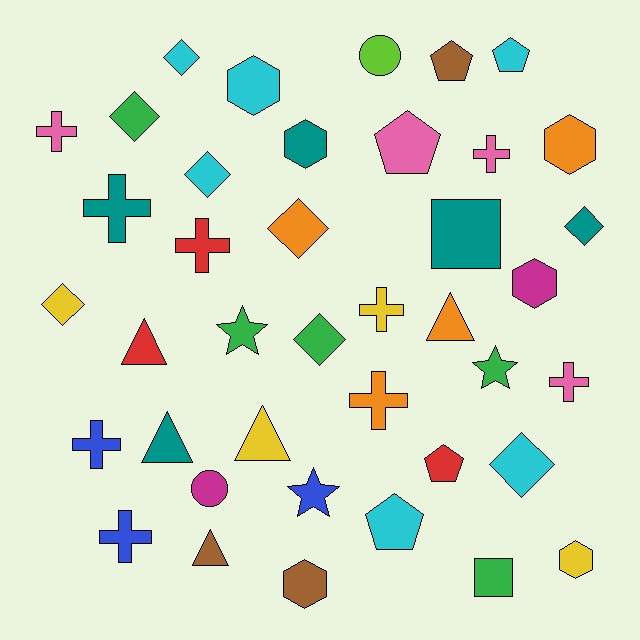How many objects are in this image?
There are 40 objects.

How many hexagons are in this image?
There are 6 hexagons.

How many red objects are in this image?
There are 3 red objects.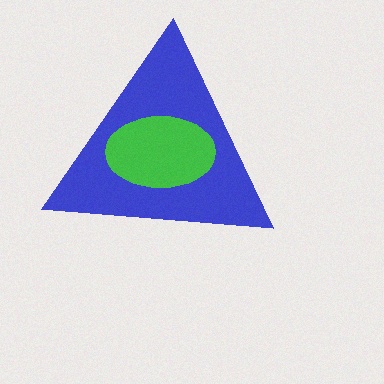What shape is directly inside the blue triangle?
The green ellipse.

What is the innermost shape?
The green ellipse.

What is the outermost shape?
The blue triangle.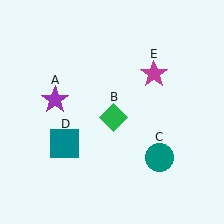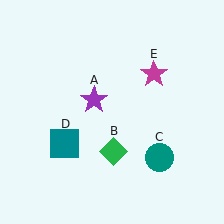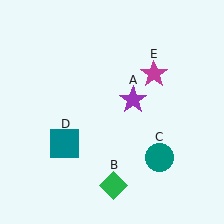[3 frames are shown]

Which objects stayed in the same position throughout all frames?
Teal circle (object C) and teal square (object D) and magenta star (object E) remained stationary.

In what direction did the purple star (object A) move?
The purple star (object A) moved right.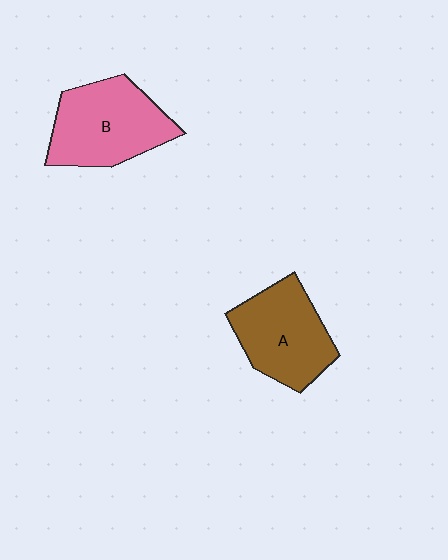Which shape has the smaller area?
Shape A (brown).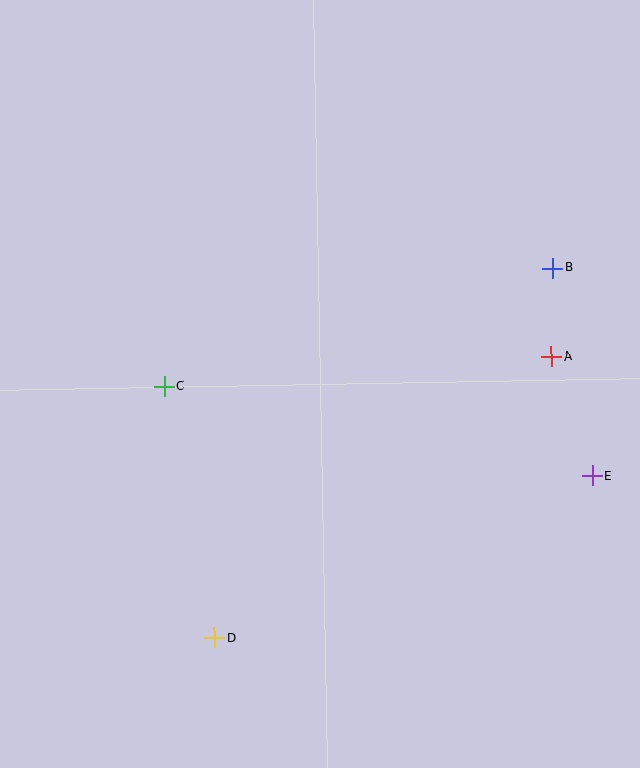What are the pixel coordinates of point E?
Point E is at (592, 476).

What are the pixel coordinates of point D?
Point D is at (215, 638).